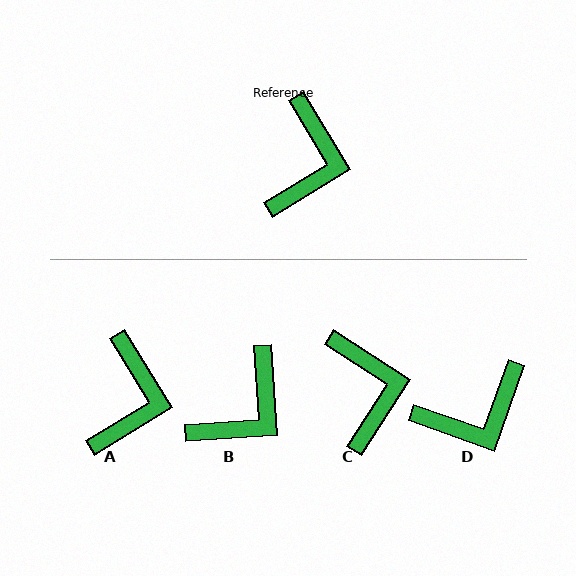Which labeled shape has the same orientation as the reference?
A.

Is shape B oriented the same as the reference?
No, it is off by about 28 degrees.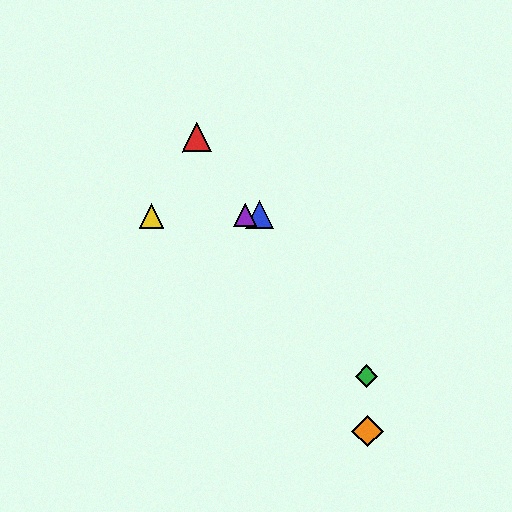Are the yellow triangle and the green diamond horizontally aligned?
No, the yellow triangle is at y≈215 and the green diamond is at y≈376.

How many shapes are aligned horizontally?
3 shapes (the blue triangle, the yellow triangle, the purple triangle) are aligned horizontally.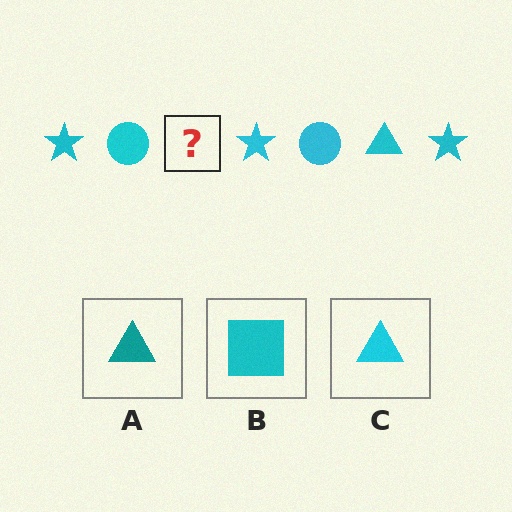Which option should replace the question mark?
Option C.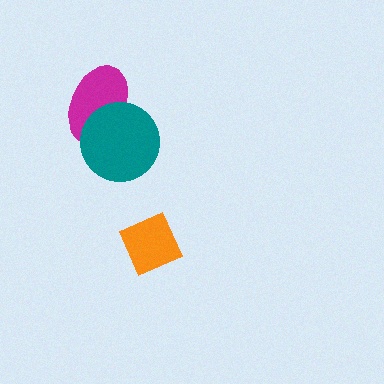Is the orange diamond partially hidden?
No, no other shape covers it.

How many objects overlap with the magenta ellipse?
1 object overlaps with the magenta ellipse.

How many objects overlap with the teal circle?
1 object overlaps with the teal circle.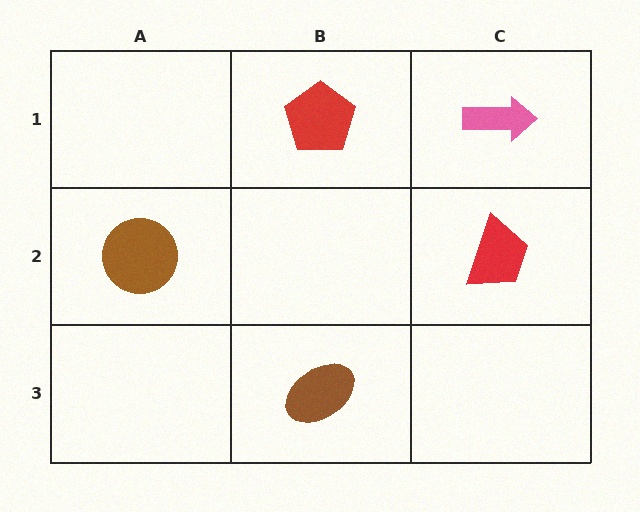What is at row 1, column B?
A red pentagon.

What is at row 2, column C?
A red trapezoid.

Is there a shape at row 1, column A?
No, that cell is empty.